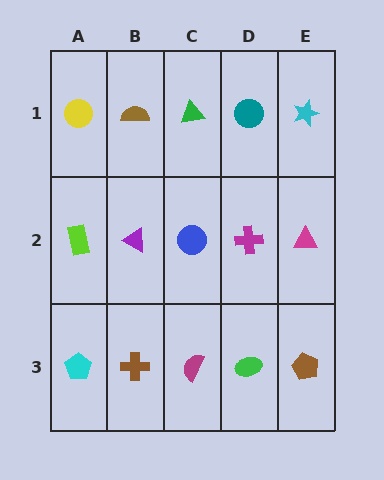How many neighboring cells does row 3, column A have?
2.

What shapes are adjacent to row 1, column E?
A magenta triangle (row 2, column E), a teal circle (row 1, column D).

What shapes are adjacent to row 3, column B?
A purple triangle (row 2, column B), a cyan pentagon (row 3, column A), a magenta semicircle (row 3, column C).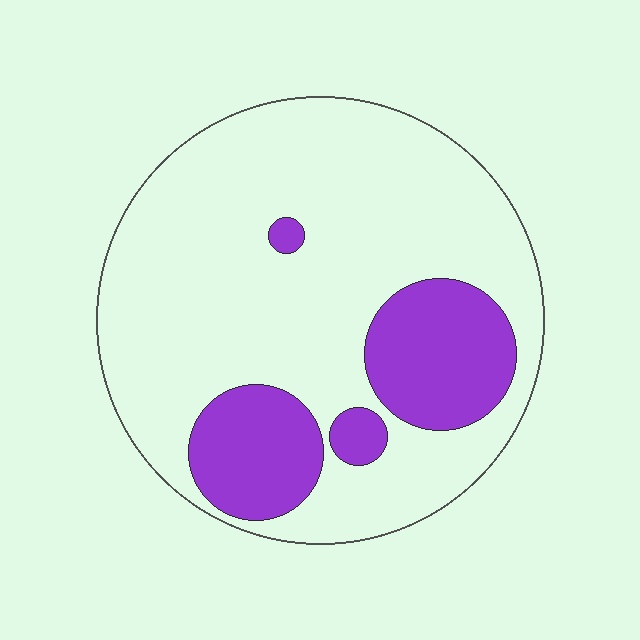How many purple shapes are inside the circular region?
4.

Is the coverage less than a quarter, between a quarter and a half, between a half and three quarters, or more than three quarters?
Less than a quarter.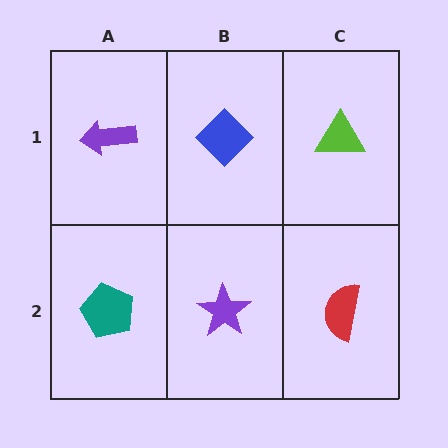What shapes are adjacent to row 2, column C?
A lime triangle (row 1, column C), a purple star (row 2, column B).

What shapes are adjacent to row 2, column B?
A blue diamond (row 1, column B), a teal pentagon (row 2, column A), a red semicircle (row 2, column C).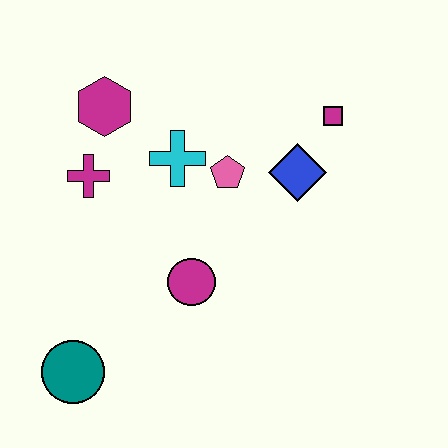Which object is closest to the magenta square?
The blue diamond is closest to the magenta square.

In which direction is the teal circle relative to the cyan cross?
The teal circle is below the cyan cross.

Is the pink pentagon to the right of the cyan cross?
Yes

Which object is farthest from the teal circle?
The magenta square is farthest from the teal circle.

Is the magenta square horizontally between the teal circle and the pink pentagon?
No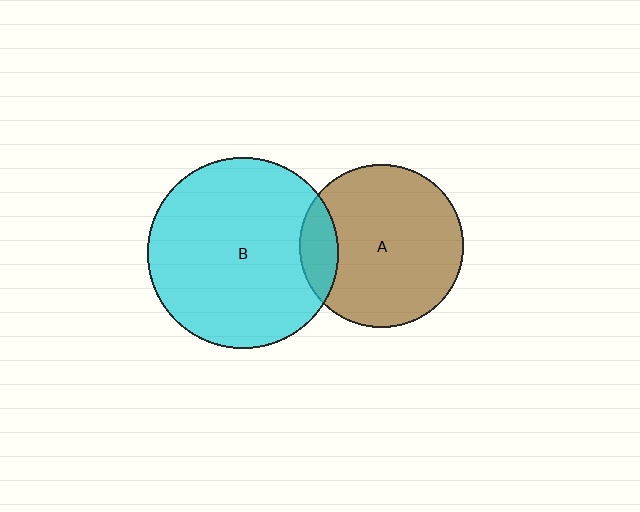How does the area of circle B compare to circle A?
Approximately 1.4 times.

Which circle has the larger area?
Circle B (cyan).